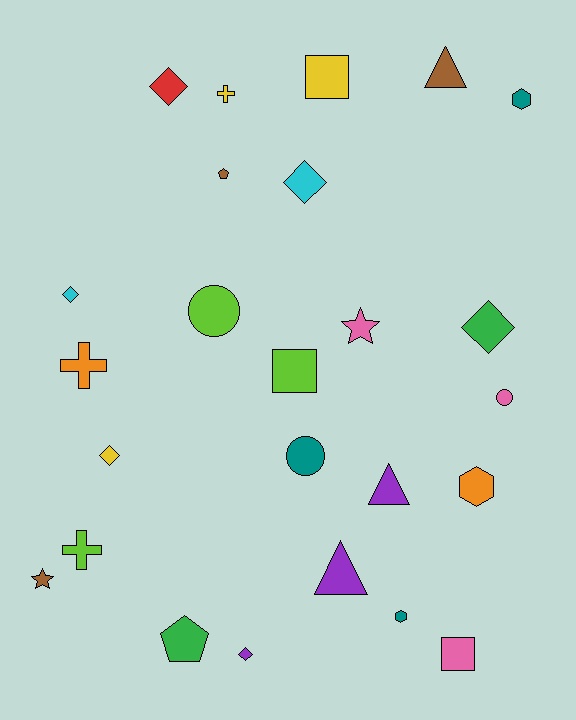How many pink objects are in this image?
There are 3 pink objects.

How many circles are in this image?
There are 3 circles.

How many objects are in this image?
There are 25 objects.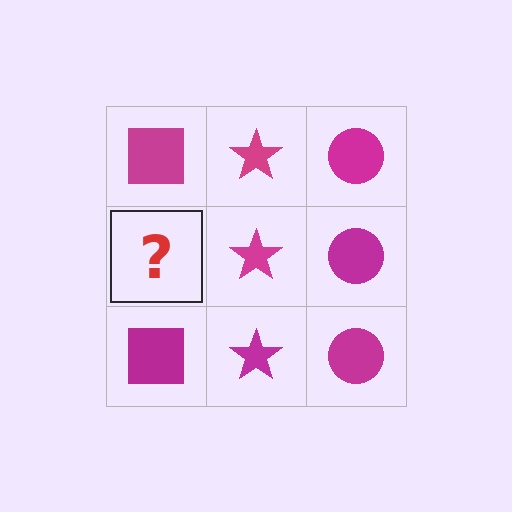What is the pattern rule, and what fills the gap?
The rule is that each column has a consistent shape. The gap should be filled with a magenta square.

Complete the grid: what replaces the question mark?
The question mark should be replaced with a magenta square.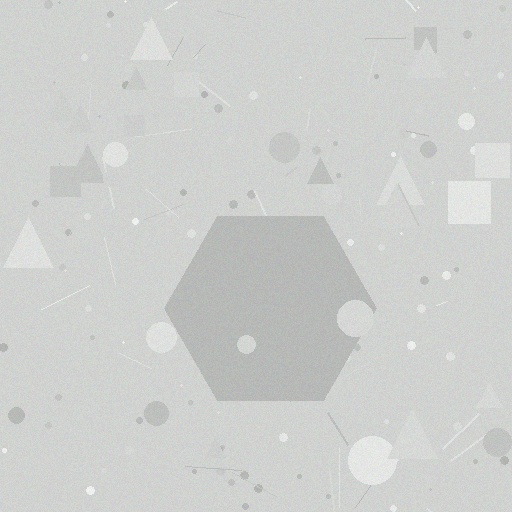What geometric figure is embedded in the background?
A hexagon is embedded in the background.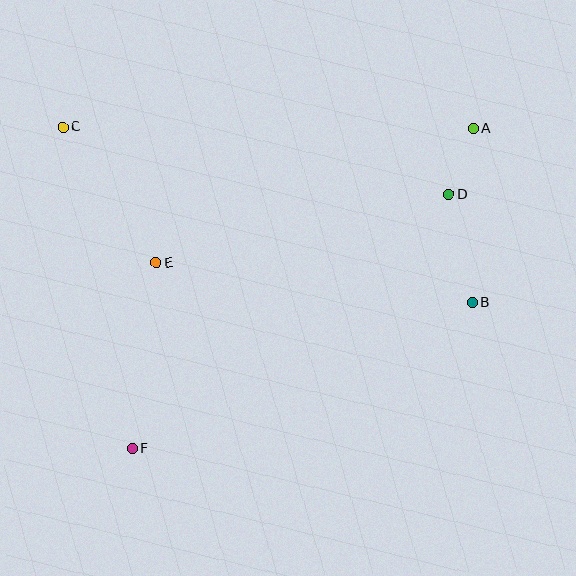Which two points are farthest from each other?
Points A and F are farthest from each other.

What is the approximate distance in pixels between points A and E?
The distance between A and E is approximately 344 pixels.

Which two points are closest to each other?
Points A and D are closest to each other.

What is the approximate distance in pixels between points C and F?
The distance between C and F is approximately 329 pixels.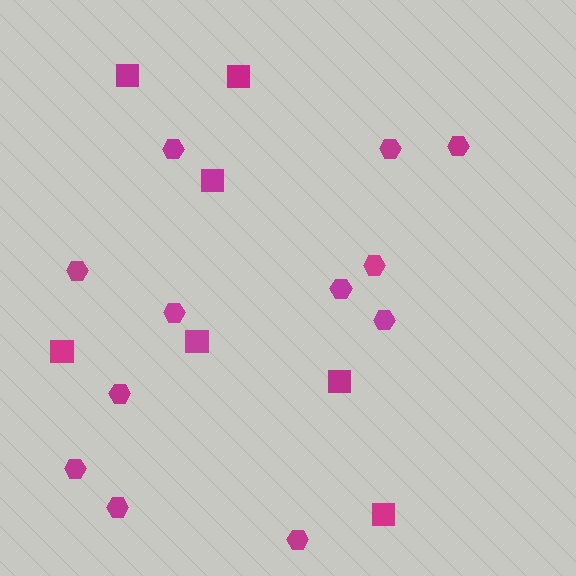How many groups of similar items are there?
There are 2 groups: one group of squares (7) and one group of hexagons (12).